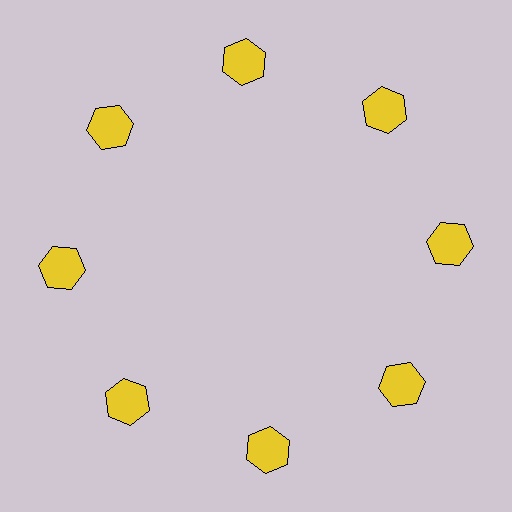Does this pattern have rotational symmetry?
Yes, this pattern has 8-fold rotational symmetry. It looks the same after rotating 45 degrees around the center.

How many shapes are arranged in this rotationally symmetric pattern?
There are 8 shapes, arranged in 8 groups of 1.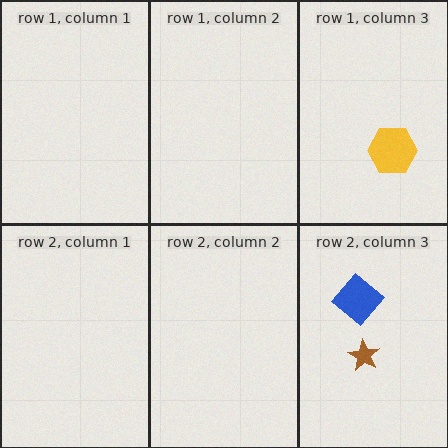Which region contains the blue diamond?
The row 2, column 3 region.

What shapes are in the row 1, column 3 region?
The yellow hexagon.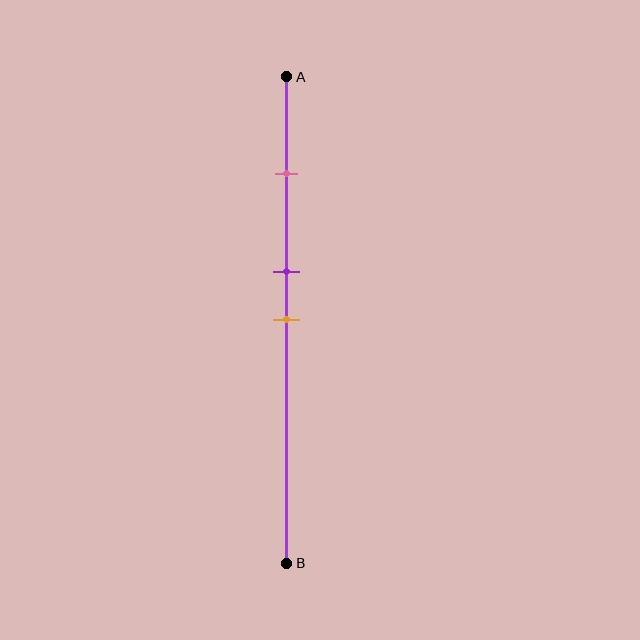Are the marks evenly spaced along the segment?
No, the marks are not evenly spaced.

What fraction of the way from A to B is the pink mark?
The pink mark is approximately 20% (0.2) of the way from A to B.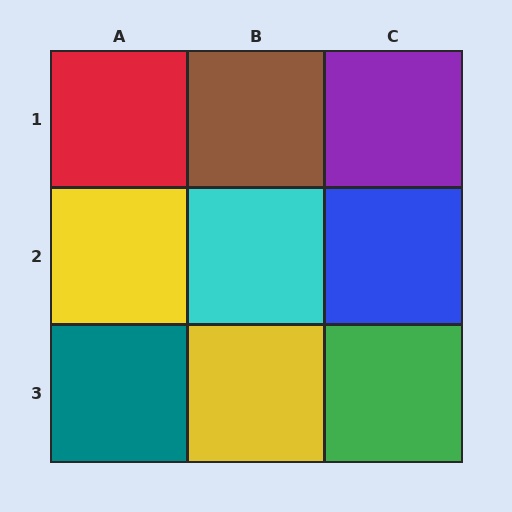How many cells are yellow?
2 cells are yellow.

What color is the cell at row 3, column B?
Yellow.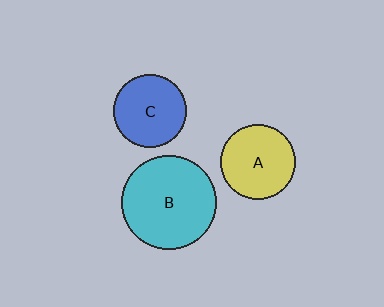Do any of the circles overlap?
No, none of the circles overlap.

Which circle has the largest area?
Circle B (cyan).